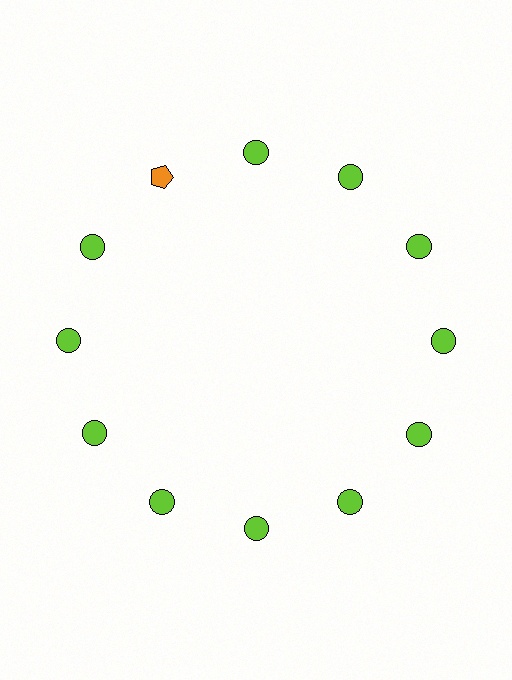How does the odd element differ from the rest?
It differs in both color (orange instead of lime) and shape (pentagon instead of circle).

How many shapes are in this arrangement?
There are 12 shapes arranged in a ring pattern.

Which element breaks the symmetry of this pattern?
The orange pentagon at roughly the 11 o'clock position breaks the symmetry. All other shapes are lime circles.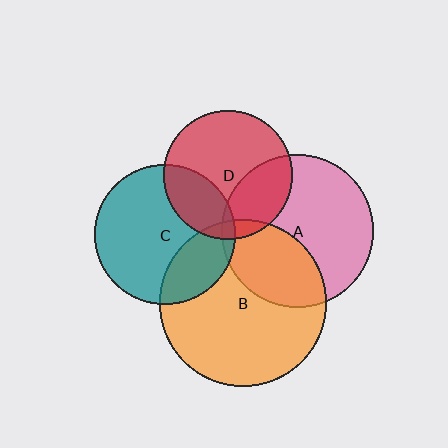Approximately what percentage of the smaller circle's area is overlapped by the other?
Approximately 30%.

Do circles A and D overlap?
Yes.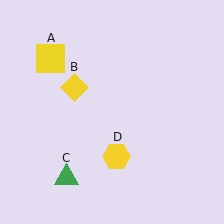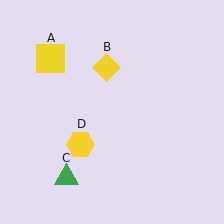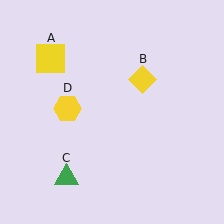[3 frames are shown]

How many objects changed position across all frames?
2 objects changed position: yellow diamond (object B), yellow hexagon (object D).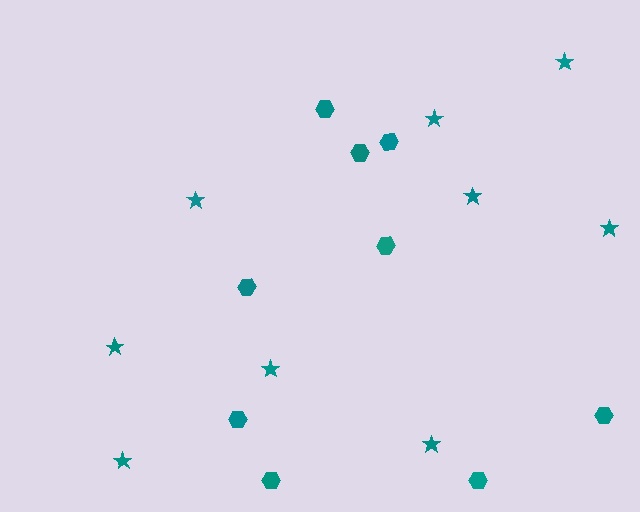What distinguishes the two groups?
There are 2 groups: one group of hexagons (9) and one group of stars (9).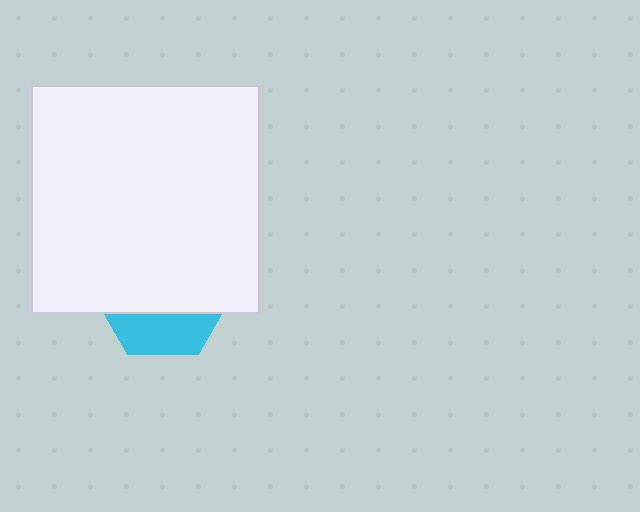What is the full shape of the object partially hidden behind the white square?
The partially hidden object is a cyan hexagon.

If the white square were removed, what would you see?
You would see the complete cyan hexagon.